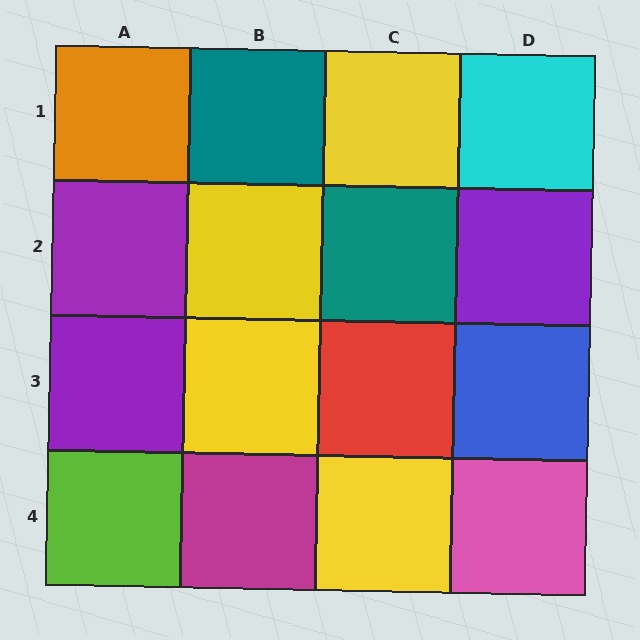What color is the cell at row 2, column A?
Purple.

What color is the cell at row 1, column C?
Yellow.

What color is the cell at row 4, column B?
Magenta.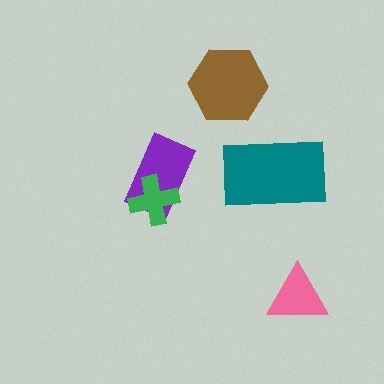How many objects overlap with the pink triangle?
0 objects overlap with the pink triangle.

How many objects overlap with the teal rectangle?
0 objects overlap with the teal rectangle.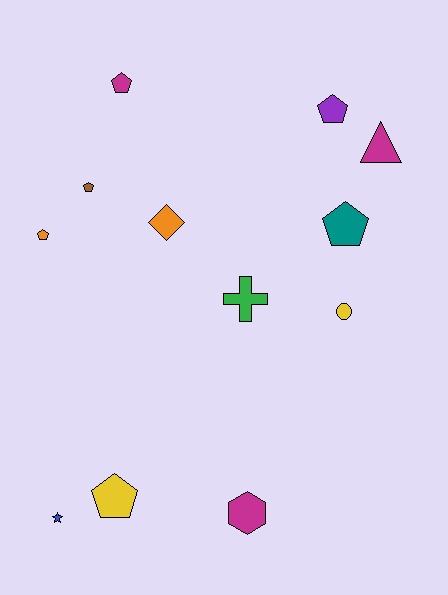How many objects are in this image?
There are 12 objects.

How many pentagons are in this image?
There are 6 pentagons.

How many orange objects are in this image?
There are 2 orange objects.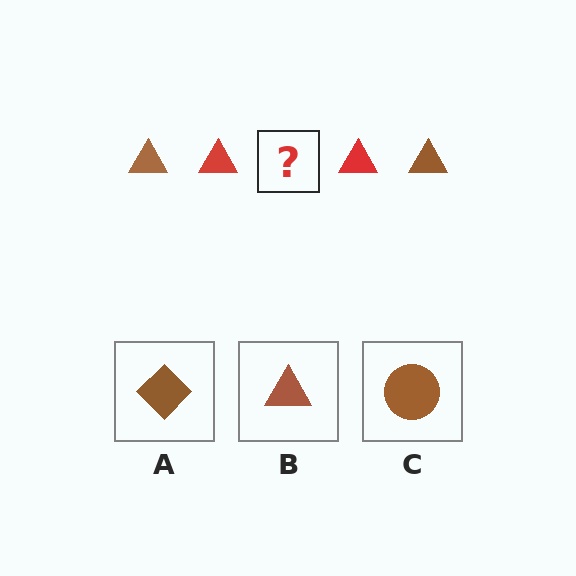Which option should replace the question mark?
Option B.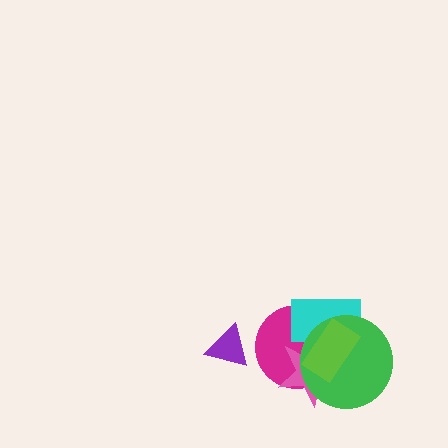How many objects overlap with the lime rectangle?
4 objects overlap with the lime rectangle.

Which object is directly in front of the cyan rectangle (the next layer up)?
The pink star is directly in front of the cyan rectangle.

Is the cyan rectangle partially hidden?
Yes, it is partially covered by another shape.